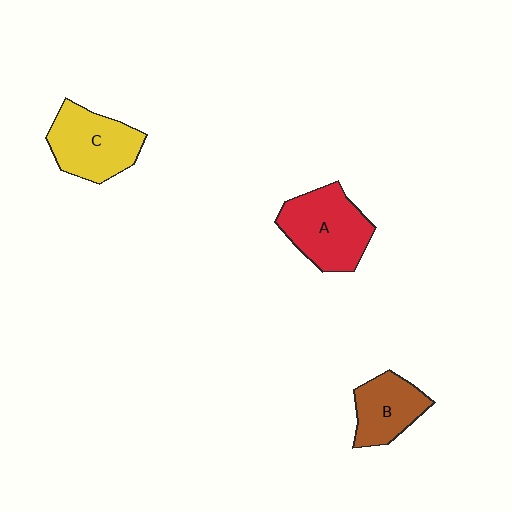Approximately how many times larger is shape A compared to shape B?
Approximately 1.4 times.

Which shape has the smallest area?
Shape B (brown).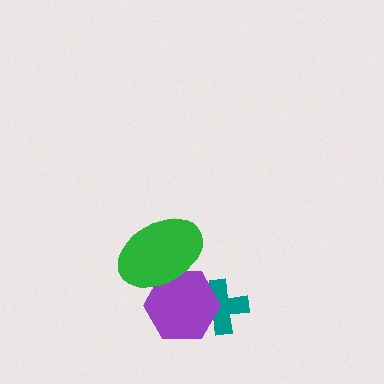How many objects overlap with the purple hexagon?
2 objects overlap with the purple hexagon.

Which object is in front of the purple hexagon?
The green ellipse is in front of the purple hexagon.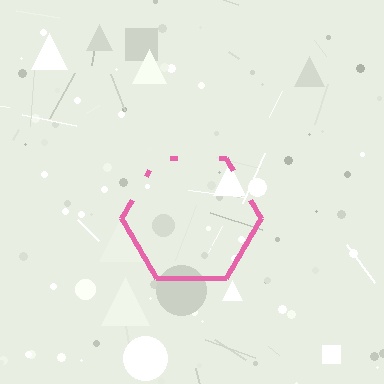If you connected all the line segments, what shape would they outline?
They would outline a hexagon.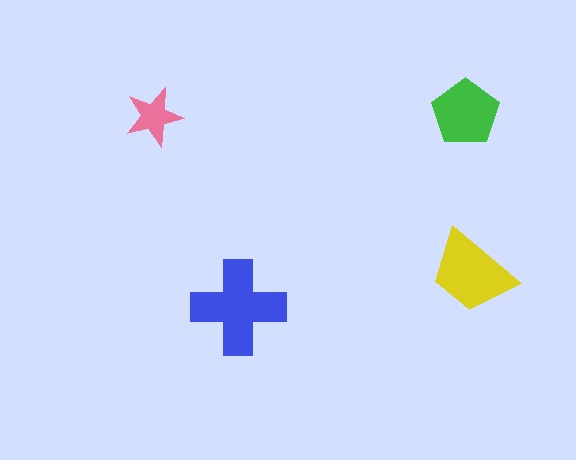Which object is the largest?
The blue cross.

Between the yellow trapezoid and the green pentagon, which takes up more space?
The yellow trapezoid.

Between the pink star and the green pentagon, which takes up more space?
The green pentagon.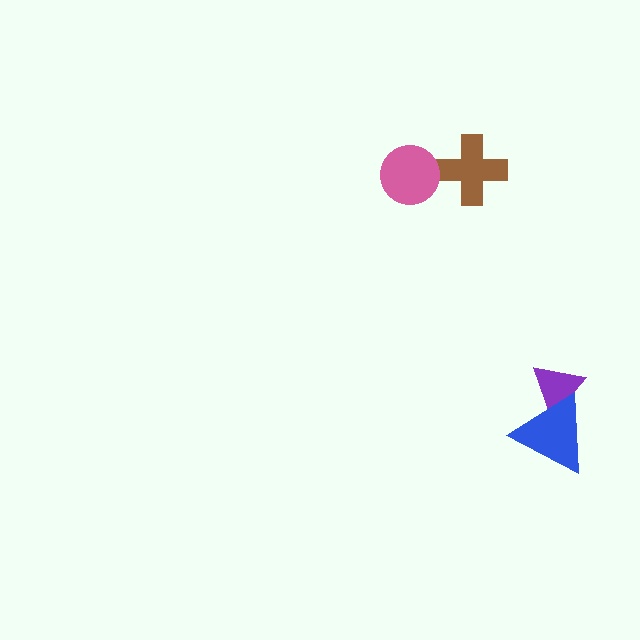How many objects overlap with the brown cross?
0 objects overlap with the brown cross.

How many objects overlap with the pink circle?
0 objects overlap with the pink circle.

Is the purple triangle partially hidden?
Yes, it is partially covered by another shape.